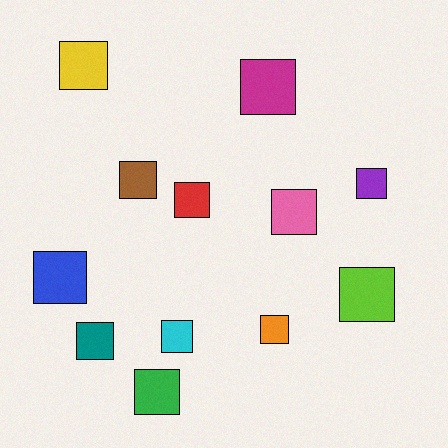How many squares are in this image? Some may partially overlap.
There are 12 squares.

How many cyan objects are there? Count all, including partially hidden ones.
There is 1 cyan object.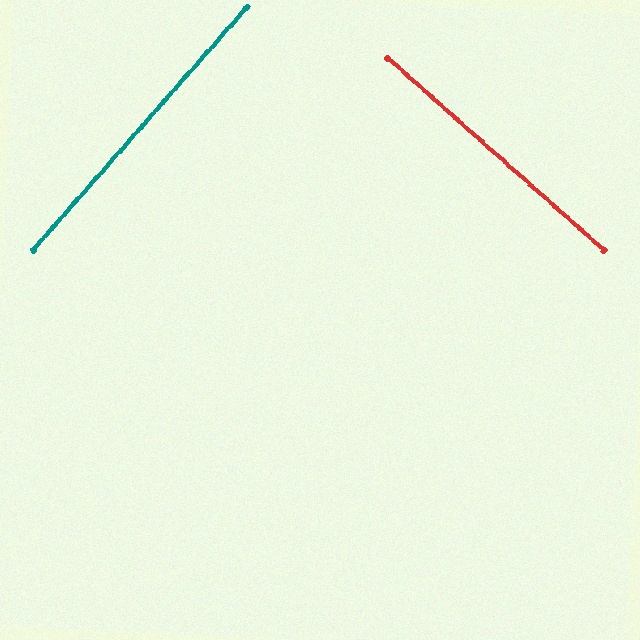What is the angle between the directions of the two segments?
Approximately 90 degrees.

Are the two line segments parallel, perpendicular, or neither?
Perpendicular — they meet at approximately 90°.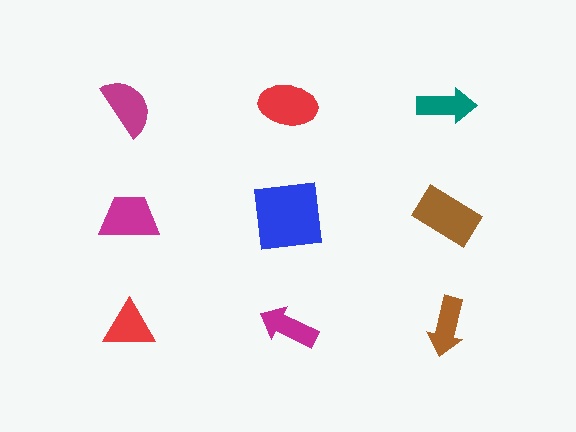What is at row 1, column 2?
A red ellipse.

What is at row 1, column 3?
A teal arrow.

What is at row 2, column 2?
A blue square.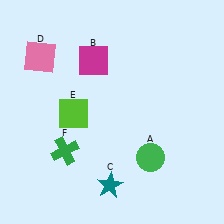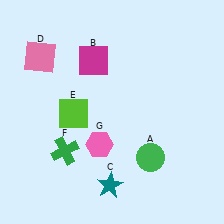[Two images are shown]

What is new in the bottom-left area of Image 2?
A pink hexagon (G) was added in the bottom-left area of Image 2.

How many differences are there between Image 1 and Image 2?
There is 1 difference between the two images.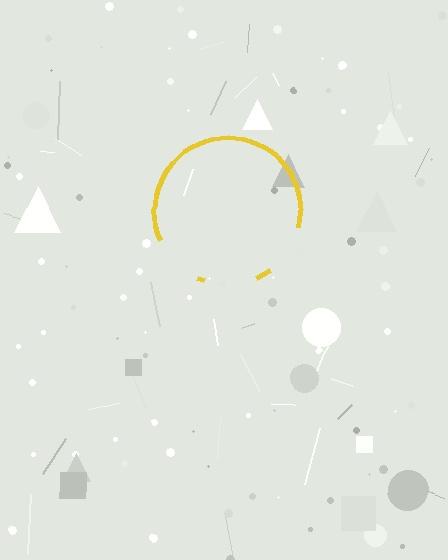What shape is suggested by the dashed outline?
The dashed outline suggests a circle.